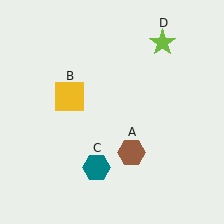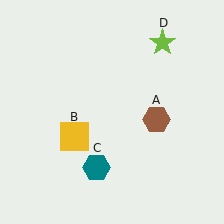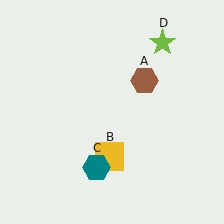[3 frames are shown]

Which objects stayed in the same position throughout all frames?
Teal hexagon (object C) and lime star (object D) remained stationary.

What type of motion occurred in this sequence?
The brown hexagon (object A), yellow square (object B) rotated counterclockwise around the center of the scene.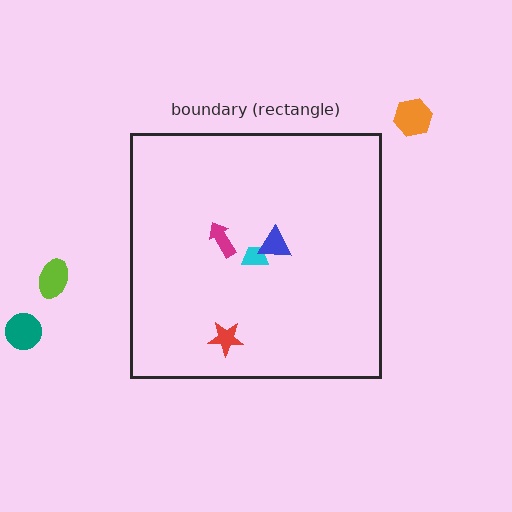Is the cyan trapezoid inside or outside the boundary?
Inside.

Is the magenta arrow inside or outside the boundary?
Inside.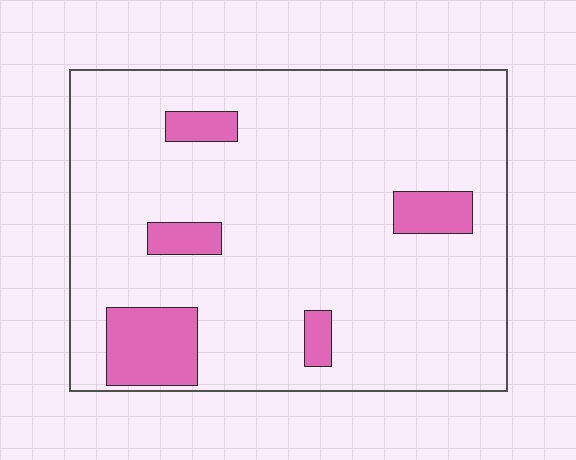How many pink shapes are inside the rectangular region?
5.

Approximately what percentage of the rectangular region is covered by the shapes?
Approximately 10%.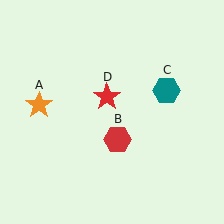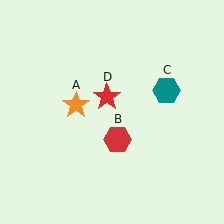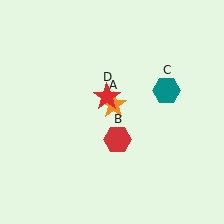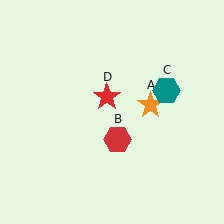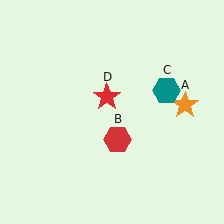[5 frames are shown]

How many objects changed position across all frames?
1 object changed position: orange star (object A).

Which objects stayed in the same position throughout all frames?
Red hexagon (object B) and teal hexagon (object C) and red star (object D) remained stationary.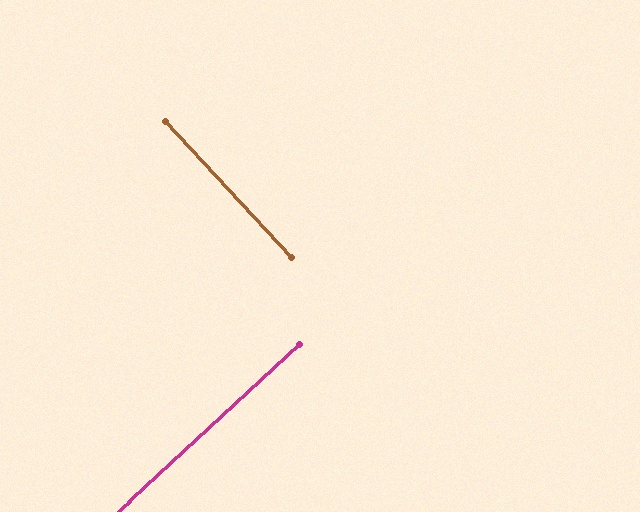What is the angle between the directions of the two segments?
Approximately 90 degrees.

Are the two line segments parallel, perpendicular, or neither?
Perpendicular — they meet at approximately 90°.